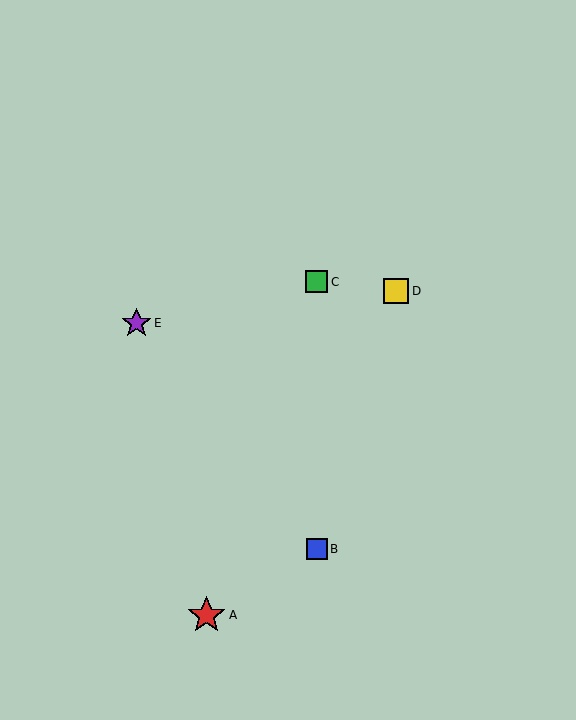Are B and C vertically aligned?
Yes, both are at x≈317.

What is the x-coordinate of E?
Object E is at x≈136.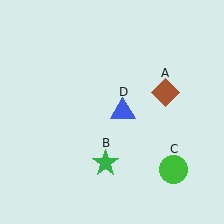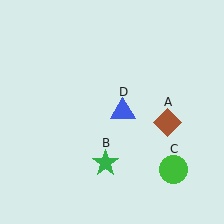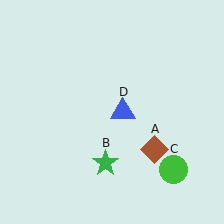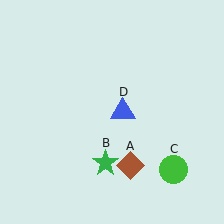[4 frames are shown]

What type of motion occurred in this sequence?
The brown diamond (object A) rotated clockwise around the center of the scene.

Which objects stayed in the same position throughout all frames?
Green star (object B) and green circle (object C) and blue triangle (object D) remained stationary.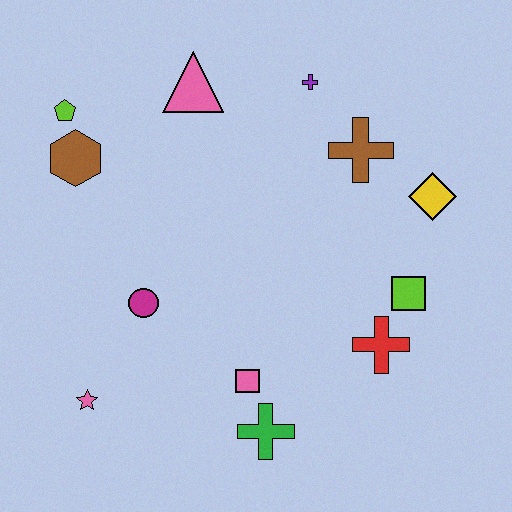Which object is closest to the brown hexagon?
The lime pentagon is closest to the brown hexagon.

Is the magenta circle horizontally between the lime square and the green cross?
No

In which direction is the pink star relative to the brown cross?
The pink star is to the left of the brown cross.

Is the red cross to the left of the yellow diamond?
Yes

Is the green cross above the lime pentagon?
No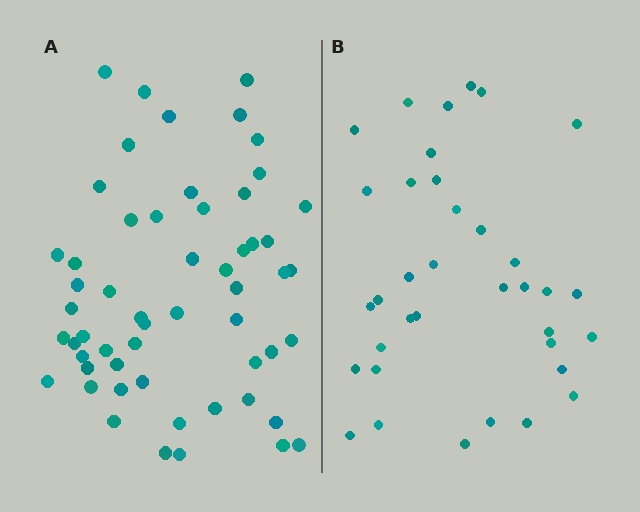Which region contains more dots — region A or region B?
Region A (the left region) has more dots.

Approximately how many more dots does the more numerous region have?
Region A has approximately 20 more dots than region B.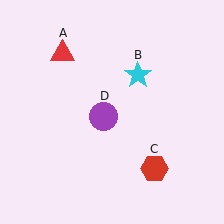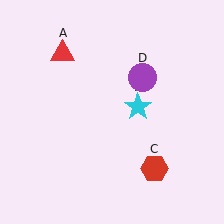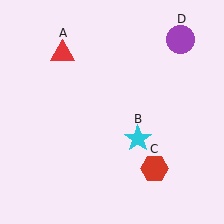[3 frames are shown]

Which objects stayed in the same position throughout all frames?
Red triangle (object A) and red hexagon (object C) remained stationary.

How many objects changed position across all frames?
2 objects changed position: cyan star (object B), purple circle (object D).